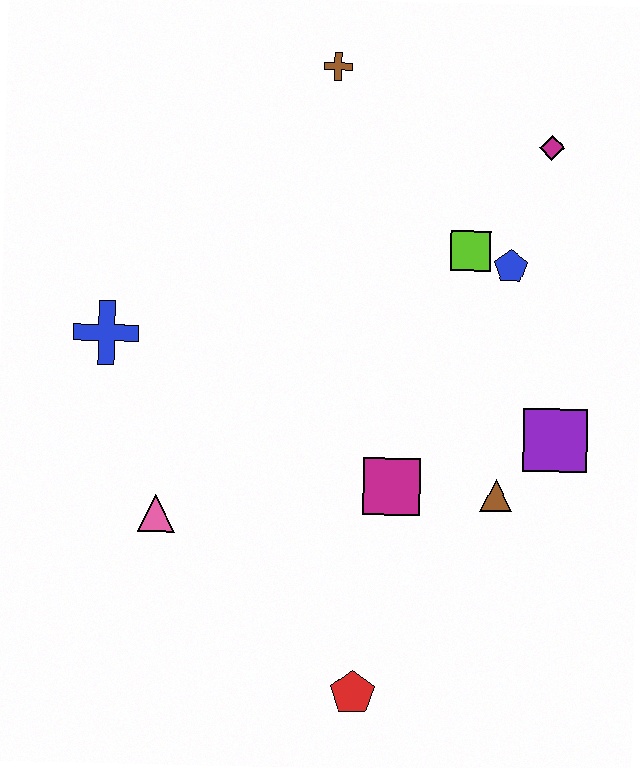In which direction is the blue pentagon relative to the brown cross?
The blue pentagon is below the brown cross.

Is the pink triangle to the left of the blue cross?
No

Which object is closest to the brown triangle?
The purple square is closest to the brown triangle.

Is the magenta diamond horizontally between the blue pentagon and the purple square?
Yes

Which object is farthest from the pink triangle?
The magenta diamond is farthest from the pink triangle.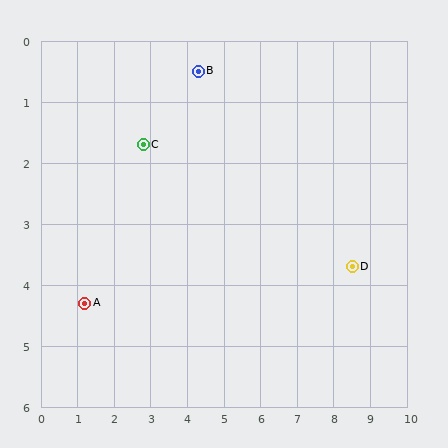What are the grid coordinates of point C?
Point C is at approximately (2.8, 1.7).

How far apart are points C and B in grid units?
Points C and B are about 1.9 grid units apart.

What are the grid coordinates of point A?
Point A is at approximately (1.2, 4.3).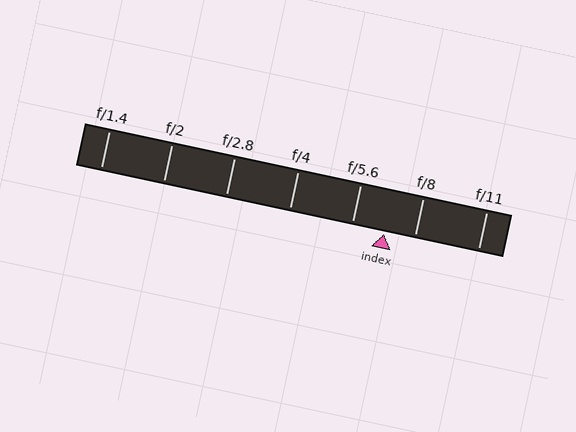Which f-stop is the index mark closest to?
The index mark is closest to f/8.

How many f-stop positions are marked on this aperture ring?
There are 7 f-stop positions marked.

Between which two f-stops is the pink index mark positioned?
The index mark is between f/5.6 and f/8.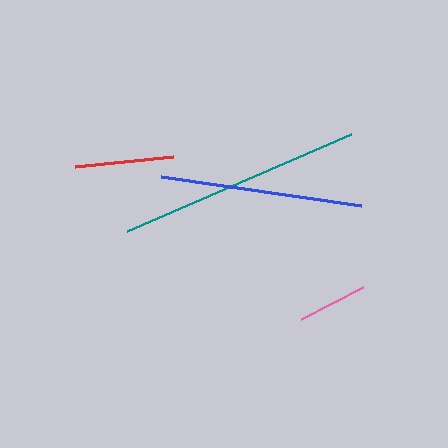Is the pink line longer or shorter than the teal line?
The teal line is longer than the pink line.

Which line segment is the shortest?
The pink line is the shortest at approximately 69 pixels.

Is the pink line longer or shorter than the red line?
The red line is longer than the pink line.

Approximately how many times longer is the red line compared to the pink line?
The red line is approximately 1.4 times the length of the pink line.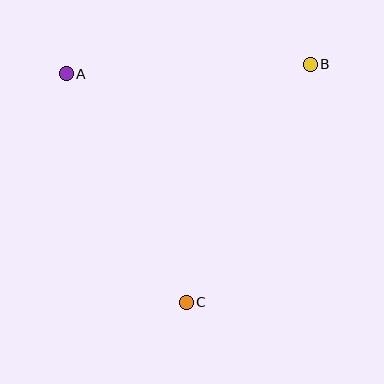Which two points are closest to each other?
Points A and B are closest to each other.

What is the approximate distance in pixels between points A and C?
The distance between A and C is approximately 258 pixels.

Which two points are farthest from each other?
Points B and C are farthest from each other.